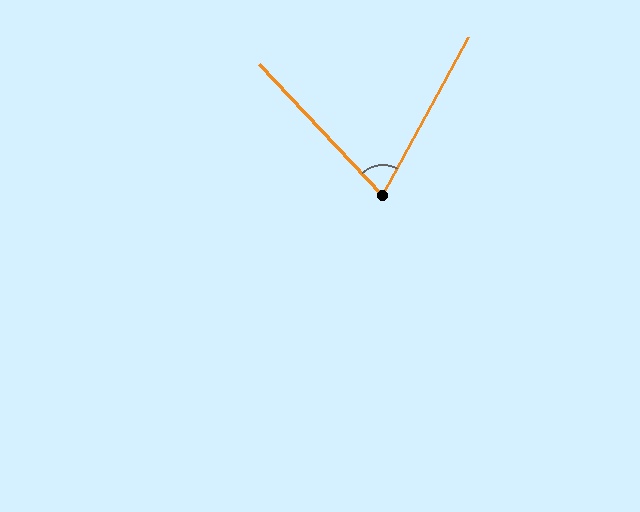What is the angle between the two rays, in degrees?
Approximately 72 degrees.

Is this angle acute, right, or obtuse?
It is acute.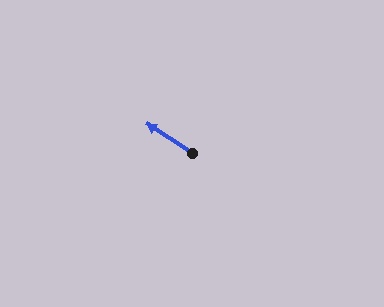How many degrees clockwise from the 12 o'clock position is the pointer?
Approximately 303 degrees.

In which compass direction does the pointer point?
Northwest.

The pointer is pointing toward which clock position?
Roughly 10 o'clock.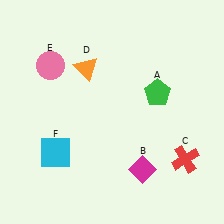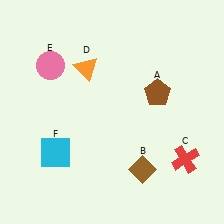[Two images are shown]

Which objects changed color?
A changed from green to brown. B changed from magenta to brown.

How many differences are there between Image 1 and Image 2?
There are 2 differences between the two images.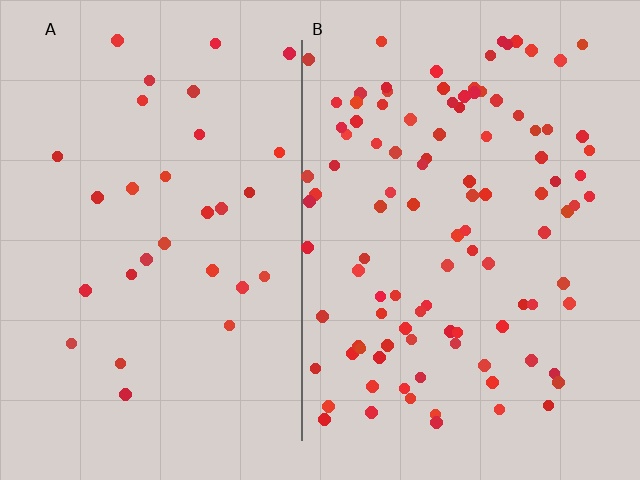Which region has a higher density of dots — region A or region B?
B (the right).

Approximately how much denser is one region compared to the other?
Approximately 3.5× — region B over region A.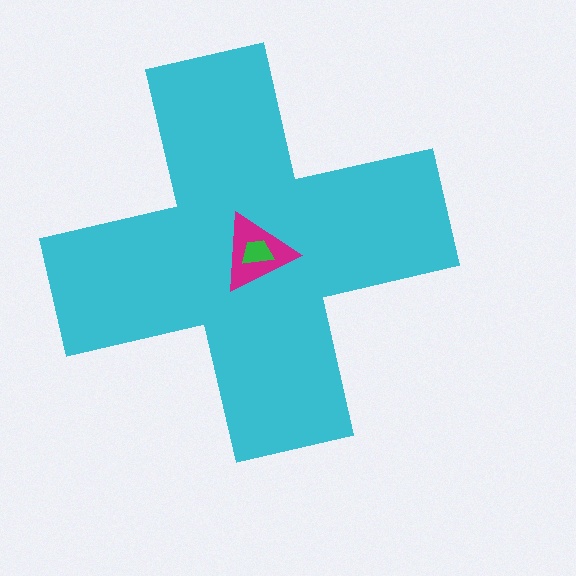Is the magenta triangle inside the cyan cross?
Yes.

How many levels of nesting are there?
3.